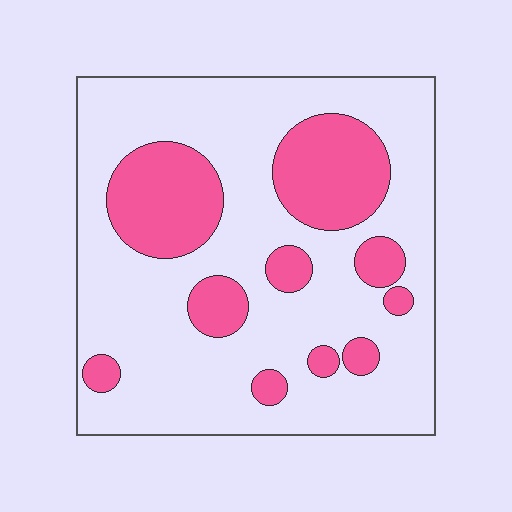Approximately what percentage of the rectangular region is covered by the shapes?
Approximately 25%.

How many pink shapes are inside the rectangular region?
10.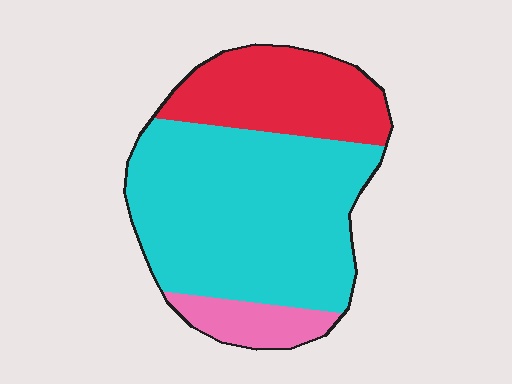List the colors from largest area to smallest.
From largest to smallest: cyan, red, pink.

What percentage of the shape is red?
Red takes up between a sixth and a third of the shape.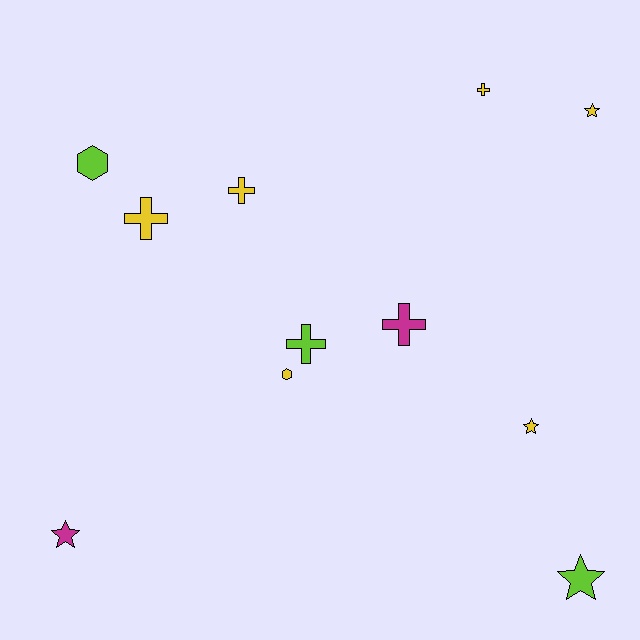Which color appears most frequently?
Yellow, with 6 objects.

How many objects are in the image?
There are 11 objects.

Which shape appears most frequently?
Cross, with 5 objects.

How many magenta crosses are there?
There is 1 magenta cross.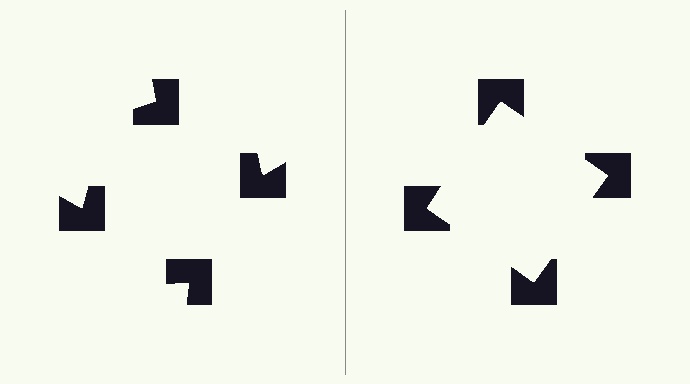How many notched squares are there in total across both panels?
8 — 4 on each side.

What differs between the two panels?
The notched squares are positioned identically on both sides; only the wedge orientations differ. On the right they align to a square; on the left they are misaligned.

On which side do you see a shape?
An illusory square appears on the right side. On the left side the wedge cuts are rotated, so no coherent shape forms.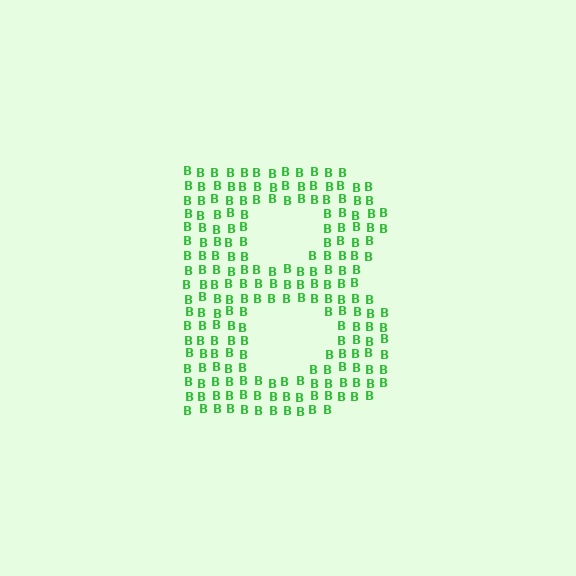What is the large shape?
The large shape is the letter B.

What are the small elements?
The small elements are letter B's.